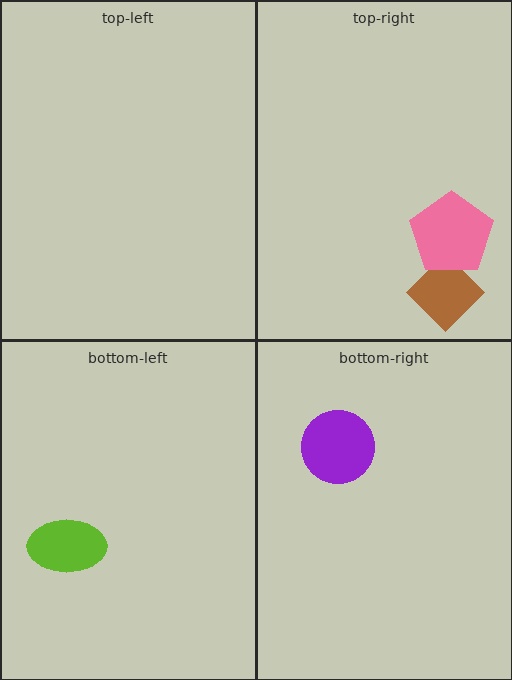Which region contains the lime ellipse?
The bottom-left region.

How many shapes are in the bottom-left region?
1.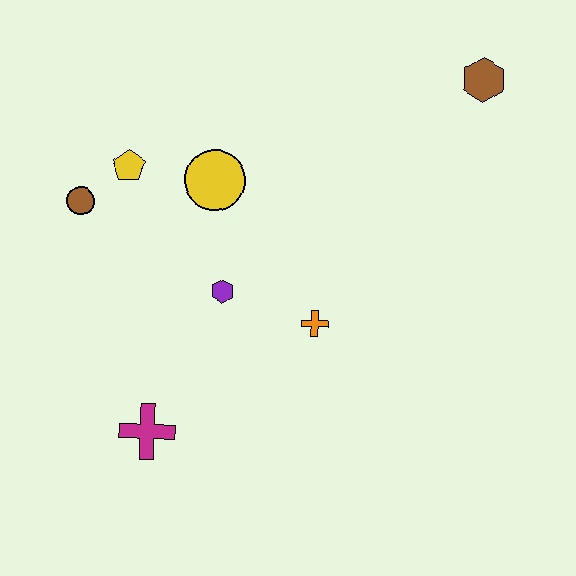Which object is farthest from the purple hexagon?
The brown hexagon is farthest from the purple hexagon.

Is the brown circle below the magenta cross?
No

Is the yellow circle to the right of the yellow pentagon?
Yes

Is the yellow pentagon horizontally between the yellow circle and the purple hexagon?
No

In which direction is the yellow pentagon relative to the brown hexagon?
The yellow pentagon is to the left of the brown hexagon.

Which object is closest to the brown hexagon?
The yellow circle is closest to the brown hexagon.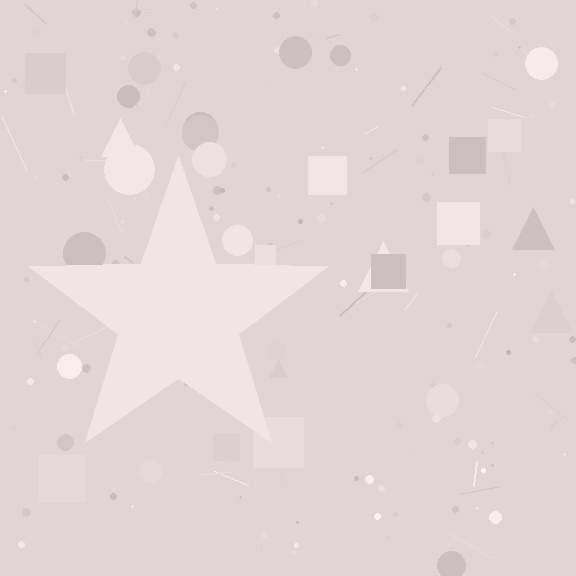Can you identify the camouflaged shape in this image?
The camouflaged shape is a star.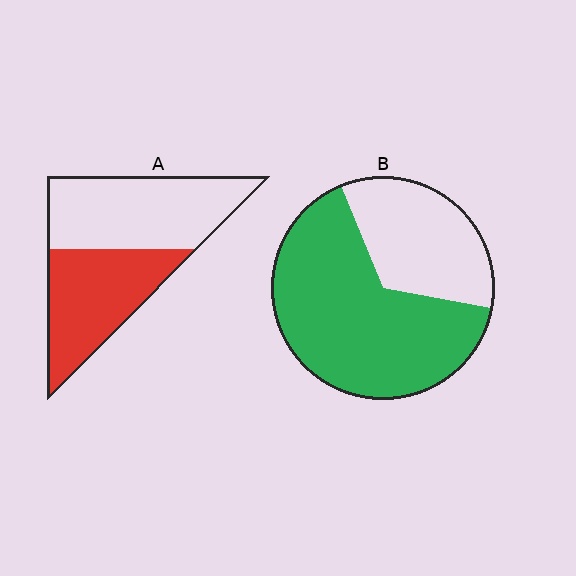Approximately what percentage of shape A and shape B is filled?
A is approximately 45% and B is approximately 65%.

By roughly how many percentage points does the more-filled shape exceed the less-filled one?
By roughly 20 percentage points (B over A).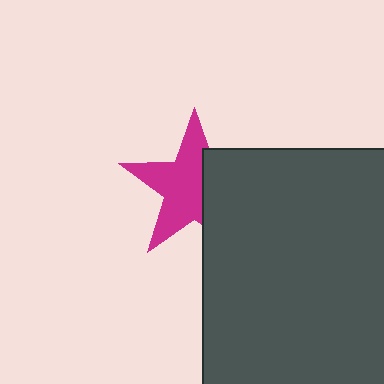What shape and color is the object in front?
The object in front is a dark gray rectangle.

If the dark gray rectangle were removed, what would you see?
You would see the complete magenta star.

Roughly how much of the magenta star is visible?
About half of it is visible (roughly 61%).